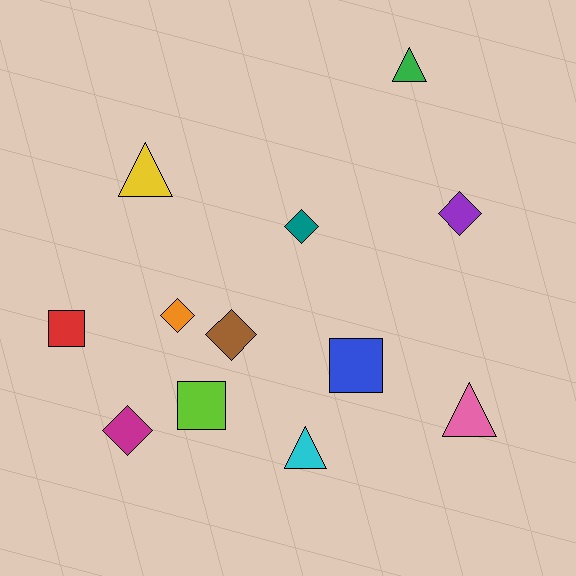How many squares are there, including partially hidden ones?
There are 3 squares.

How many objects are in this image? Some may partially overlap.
There are 12 objects.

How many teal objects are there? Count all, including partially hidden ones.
There is 1 teal object.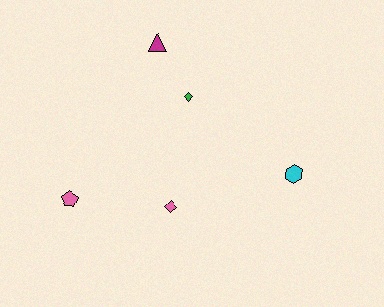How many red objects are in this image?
There are no red objects.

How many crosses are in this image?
There are no crosses.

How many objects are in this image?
There are 5 objects.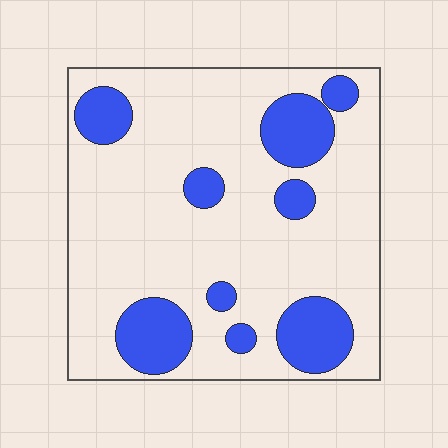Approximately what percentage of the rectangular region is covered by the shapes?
Approximately 20%.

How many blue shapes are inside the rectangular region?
9.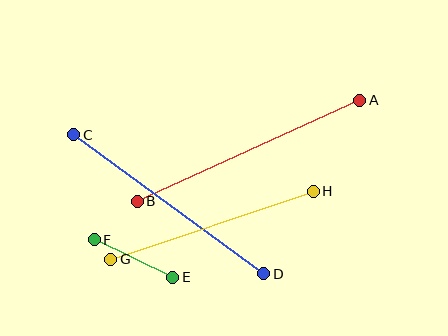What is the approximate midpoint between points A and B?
The midpoint is at approximately (249, 151) pixels.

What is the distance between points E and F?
The distance is approximately 87 pixels.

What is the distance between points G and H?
The distance is approximately 214 pixels.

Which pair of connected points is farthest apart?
Points A and B are farthest apart.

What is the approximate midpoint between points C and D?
The midpoint is at approximately (169, 204) pixels.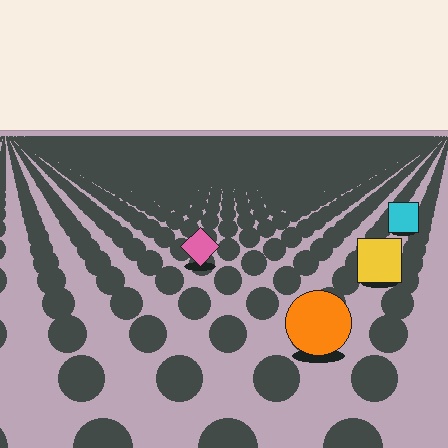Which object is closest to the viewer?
The orange circle is closest. The texture marks near it are larger and more spread out.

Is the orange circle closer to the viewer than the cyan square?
Yes. The orange circle is closer — you can tell from the texture gradient: the ground texture is coarser near it.